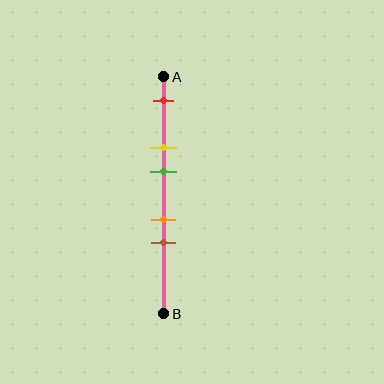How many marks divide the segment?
There are 5 marks dividing the segment.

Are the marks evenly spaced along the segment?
No, the marks are not evenly spaced.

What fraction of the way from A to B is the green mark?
The green mark is approximately 40% (0.4) of the way from A to B.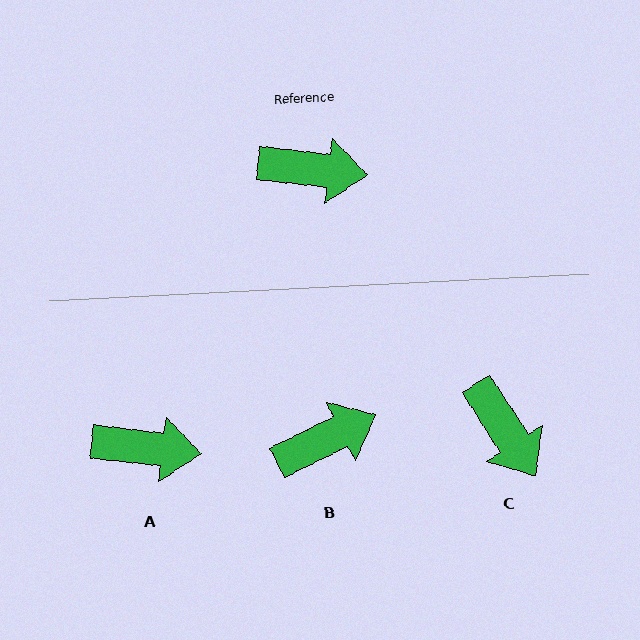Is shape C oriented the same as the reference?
No, it is off by about 51 degrees.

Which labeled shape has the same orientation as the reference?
A.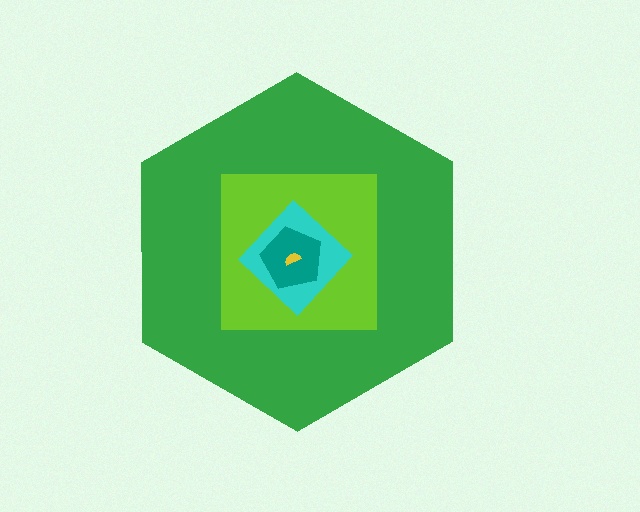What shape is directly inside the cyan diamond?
The teal pentagon.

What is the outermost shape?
The green hexagon.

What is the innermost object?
The yellow semicircle.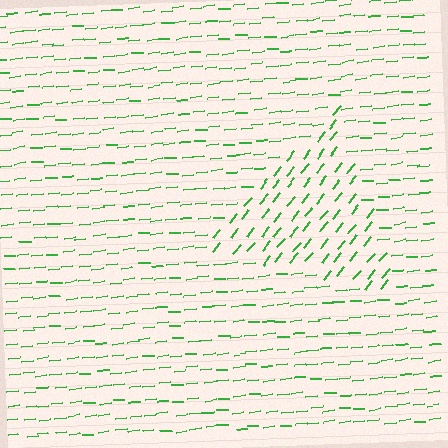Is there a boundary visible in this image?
Yes, there is a texture boundary formed by a change in line orientation.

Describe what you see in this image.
The image is filled with small green line segments. A triangle region in the image has lines oriented differently from the surrounding lines, creating a visible texture boundary.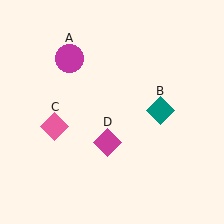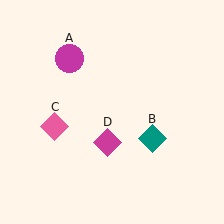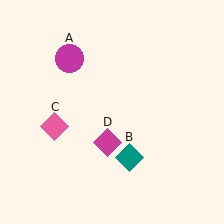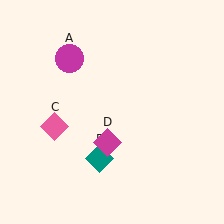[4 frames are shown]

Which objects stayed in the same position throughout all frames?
Magenta circle (object A) and pink diamond (object C) and magenta diamond (object D) remained stationary.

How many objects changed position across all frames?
1 object changed position: teal diamond (object B).